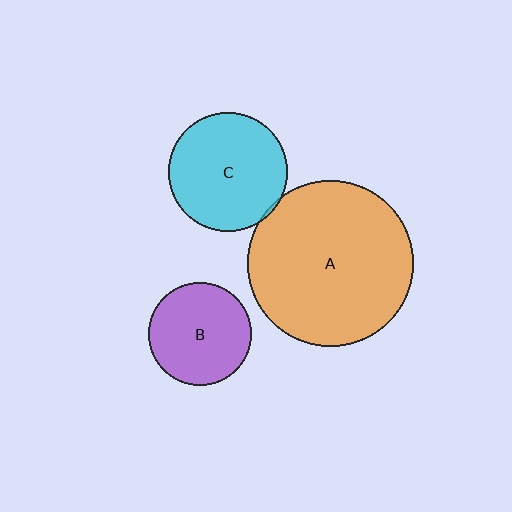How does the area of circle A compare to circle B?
Approximately 2.6 times.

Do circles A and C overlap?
Yes.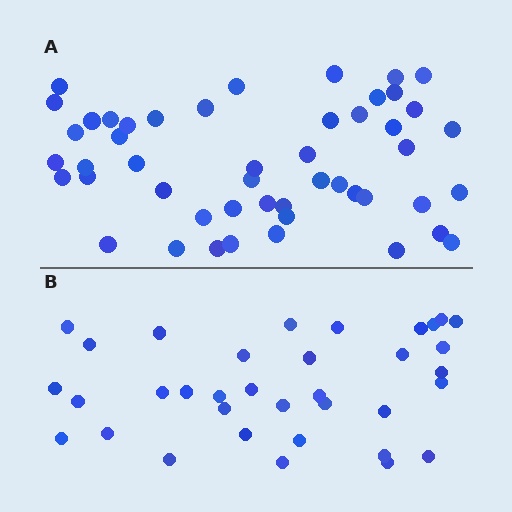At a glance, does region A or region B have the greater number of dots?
Region A (the top region) has more dots.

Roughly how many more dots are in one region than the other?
Region A has approximately 15 more dots than region B.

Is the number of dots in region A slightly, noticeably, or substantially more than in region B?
Region A has noticeably more, but not dramatically so. The ratio is roughly 1.4 to 1.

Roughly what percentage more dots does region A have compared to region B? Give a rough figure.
About 40% more.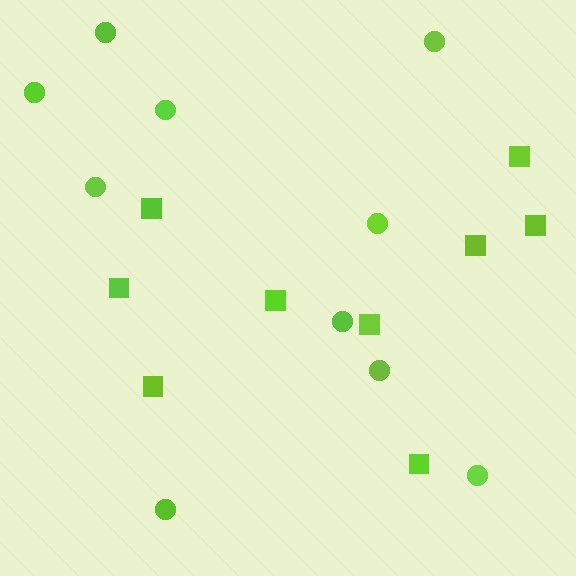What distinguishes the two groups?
There are 2 groups: one group of circles (10) and one group of squares (9).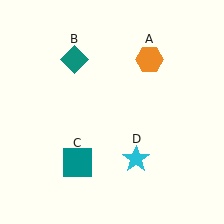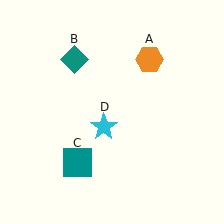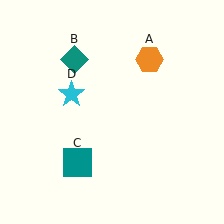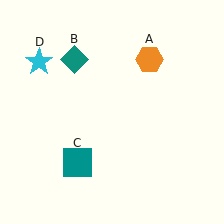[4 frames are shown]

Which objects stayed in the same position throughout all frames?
Orange hexagon (object A) and teal diamond (object B) and teal square (object C) remained stationary.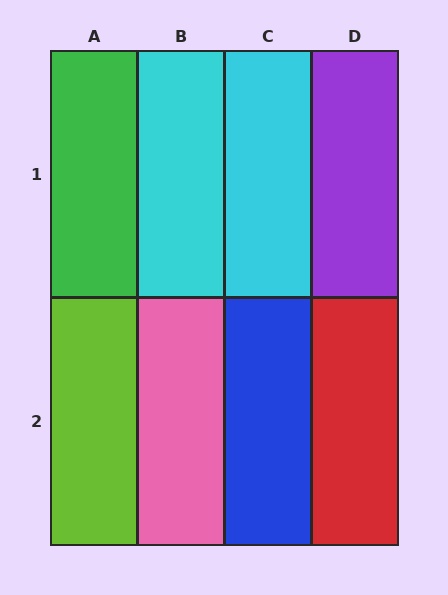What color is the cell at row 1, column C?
Cyan.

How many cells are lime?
1 cell is lime.